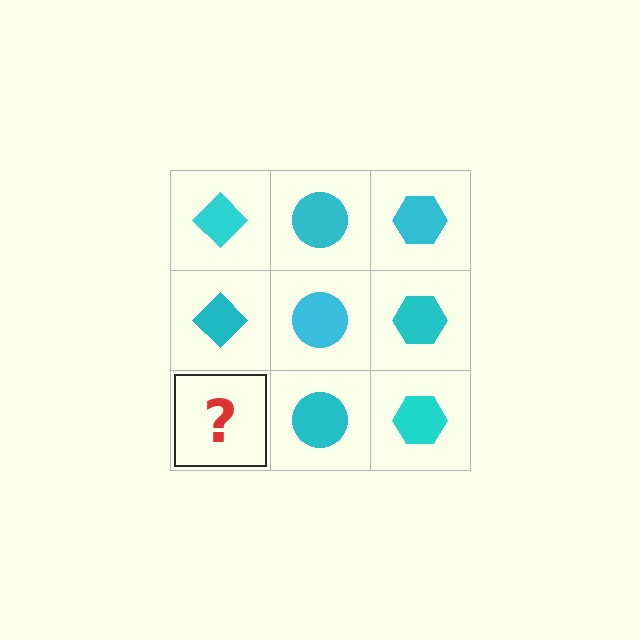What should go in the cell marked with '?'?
The missing cell should contain a cyan diamond.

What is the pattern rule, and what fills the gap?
The rule is that each column has a consistent shape. The gap should be filled with a cyan diamond.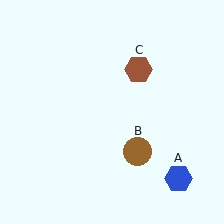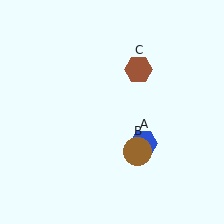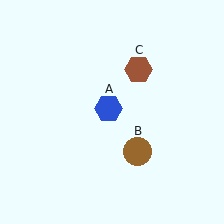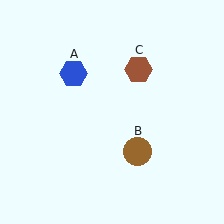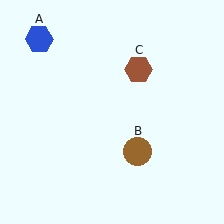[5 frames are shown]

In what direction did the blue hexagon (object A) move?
The blue hexagon (object A) moved up and to the left.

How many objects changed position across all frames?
1 object changed position: blue hexagon (object A).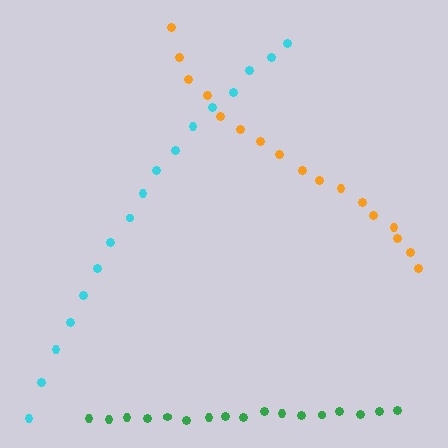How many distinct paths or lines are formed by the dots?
There are 3 distinct paths.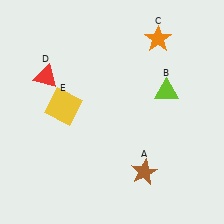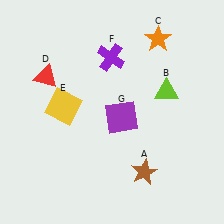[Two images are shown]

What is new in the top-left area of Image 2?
A purple cross (F) was added in the top-left area of Image 2.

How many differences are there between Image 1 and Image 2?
There are 2 differences between the two images.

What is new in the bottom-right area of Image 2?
A purple square (G) was added in the bottom-right area of Image 2.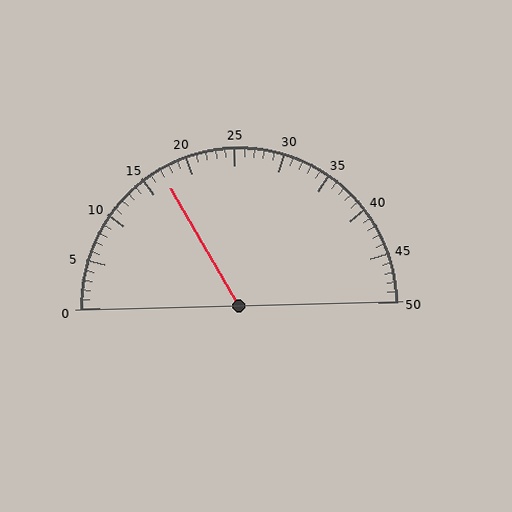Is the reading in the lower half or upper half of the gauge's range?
The reading is in the lower half of the range (0 to 50).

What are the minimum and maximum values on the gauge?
The gauge ranges from 0 to 50.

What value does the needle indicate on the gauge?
The needle indicates approximately 17.